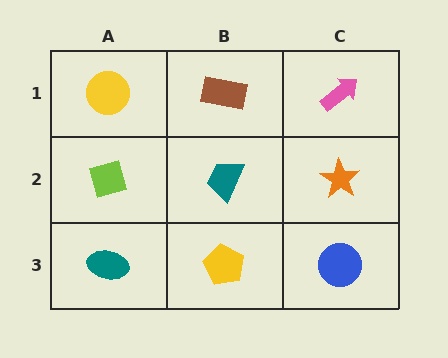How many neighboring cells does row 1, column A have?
2.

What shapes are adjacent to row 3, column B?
A teal trapezoid (row 2, column B), a teal ellipse (row 3, column A), a blue circle (row 3, column C).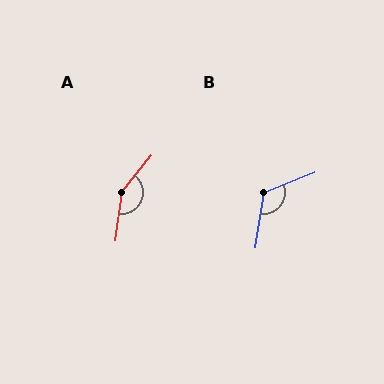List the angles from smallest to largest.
B (121°), A (149°).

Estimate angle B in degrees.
Approximately 121 degrees.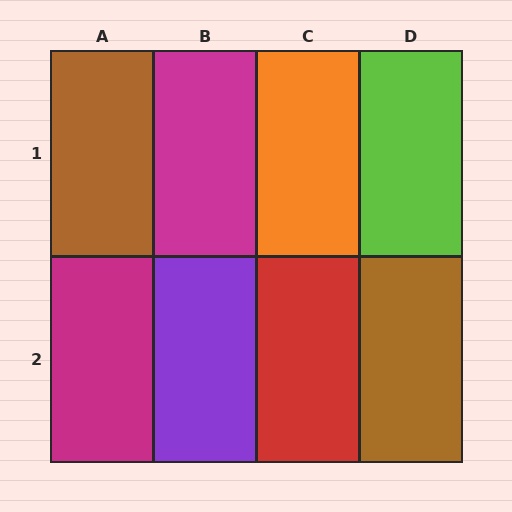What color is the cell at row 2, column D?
Brown.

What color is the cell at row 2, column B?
Purple.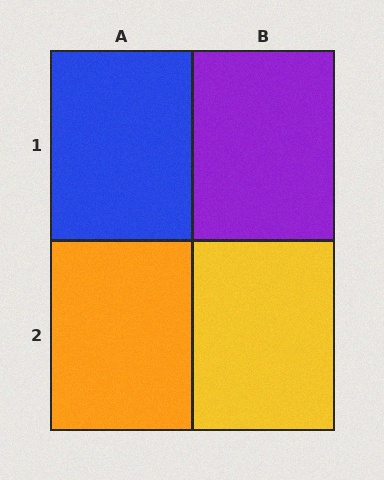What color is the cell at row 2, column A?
Orange.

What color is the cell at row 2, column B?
Yellow.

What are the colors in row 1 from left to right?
Blue, purple.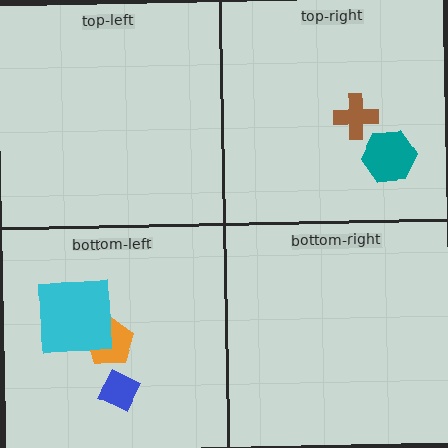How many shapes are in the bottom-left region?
3.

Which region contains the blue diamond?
The bottom-left region.